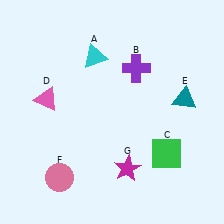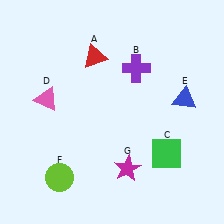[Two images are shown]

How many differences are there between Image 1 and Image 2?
There are 3 differences between the two images.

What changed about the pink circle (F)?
In Image 1, F is pink. In Image 2, it changed to lime.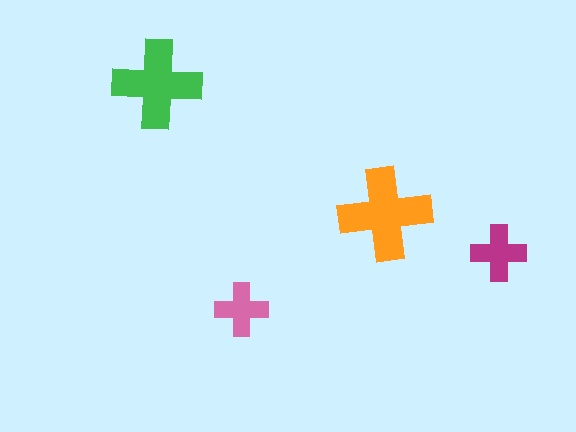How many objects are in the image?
There are 4 objects in the image.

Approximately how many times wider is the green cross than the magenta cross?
About 1.5 times wider.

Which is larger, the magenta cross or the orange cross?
The orange one.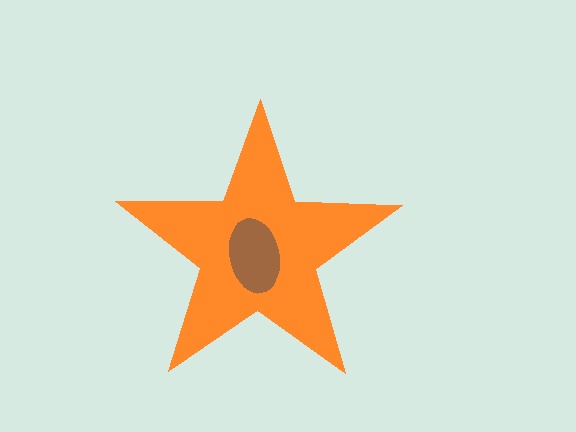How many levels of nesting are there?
2.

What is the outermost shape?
The orange star.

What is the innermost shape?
The brown ellipse.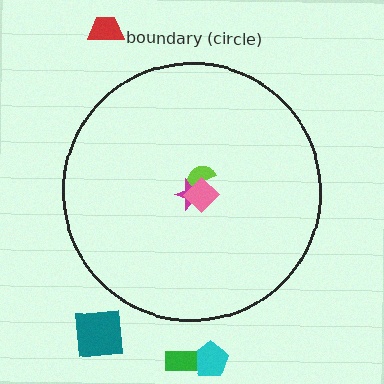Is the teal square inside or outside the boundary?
Outside.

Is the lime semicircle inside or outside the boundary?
Inside.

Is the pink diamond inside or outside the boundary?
Inside.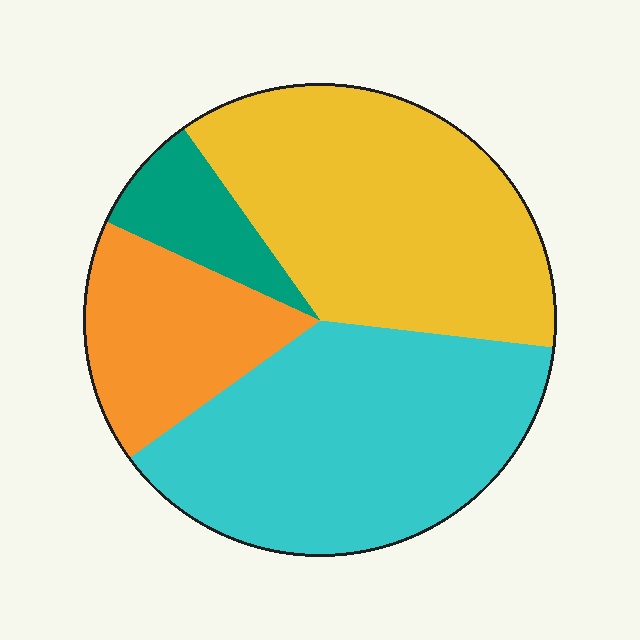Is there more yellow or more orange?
Yellow.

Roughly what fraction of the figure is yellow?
Yellow covers roughly 35% of the figure.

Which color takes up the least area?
Teal, at roughly 10%.